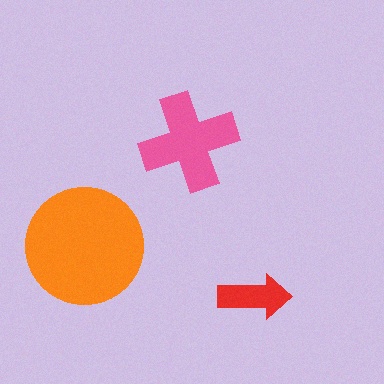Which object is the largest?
The orange circle.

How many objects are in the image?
There are 3 objects in the image.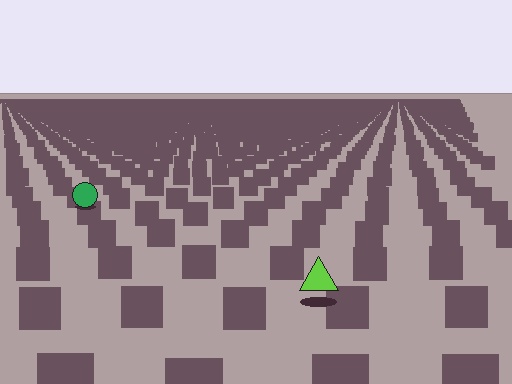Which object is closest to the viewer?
The lime triangle is closest. The texture marks near it are larger and more spread out.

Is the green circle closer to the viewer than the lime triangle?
No. The lime triangle is closer — you can tell from the texture gradient: the ground texture is coarser near it.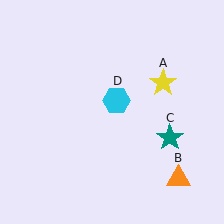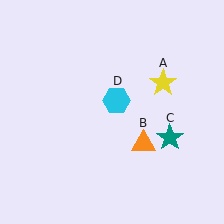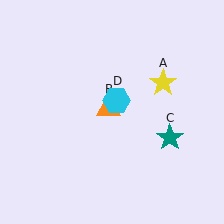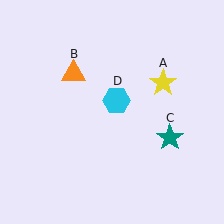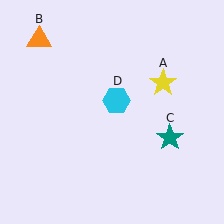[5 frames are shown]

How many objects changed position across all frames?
1 object changed position: orange triangle (object B).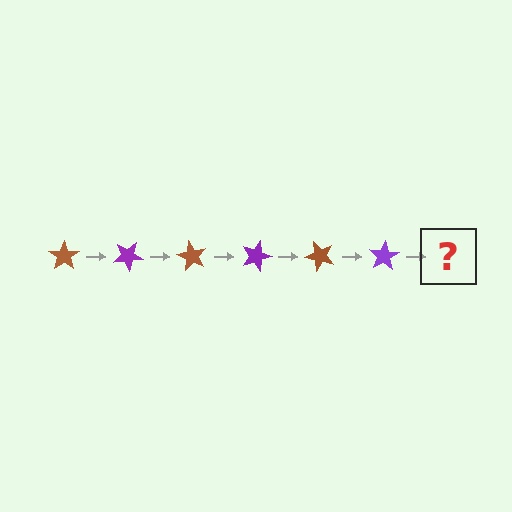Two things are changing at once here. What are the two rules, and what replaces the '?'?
The two rules are that it rotates 30 degrees each step and the color cycles through brown and purple. The '?' should be a brown star, rotated 180 degrees from the start.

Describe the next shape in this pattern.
It should be a brown star, rotated 180 degrees from the start.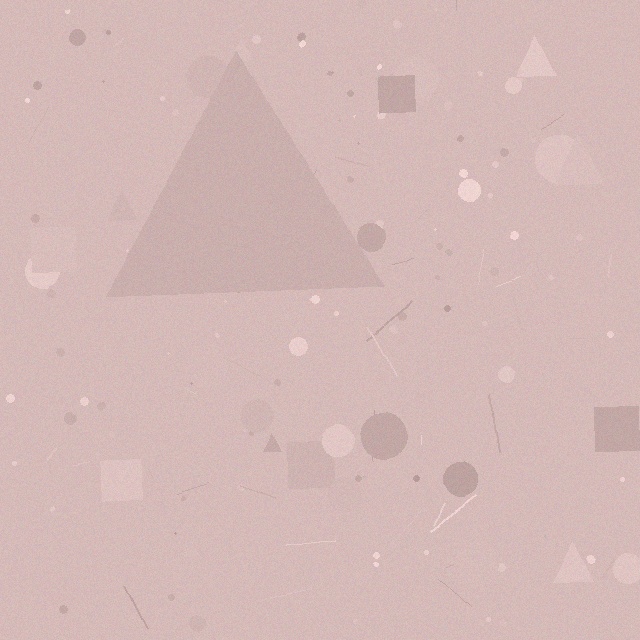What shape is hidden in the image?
A triangle is hidden in the image.